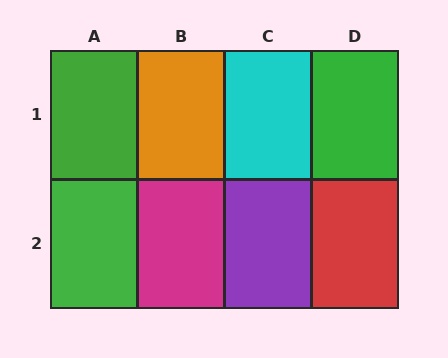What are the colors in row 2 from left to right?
Green, magenta, purple, red.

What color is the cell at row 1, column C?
Cyan.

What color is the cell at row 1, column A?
Green.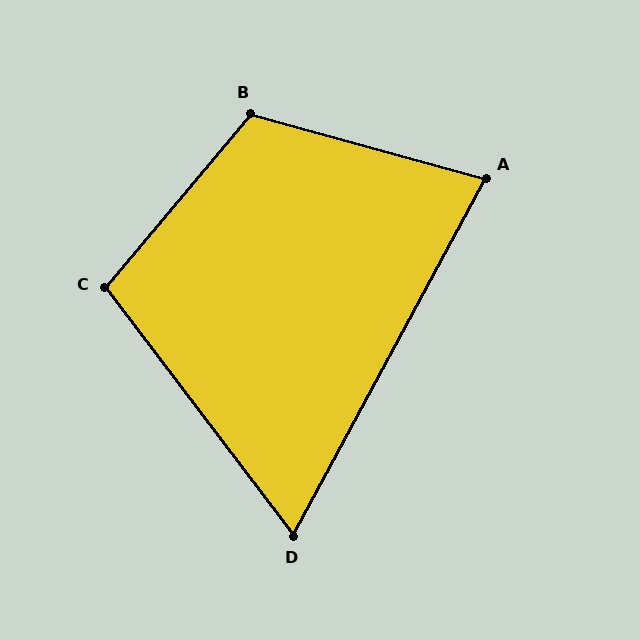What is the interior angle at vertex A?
Approximately 77 degrees (acute).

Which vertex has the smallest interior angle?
D, at approximately 66 degrees.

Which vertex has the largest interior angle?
B, at approximately 114 degrees.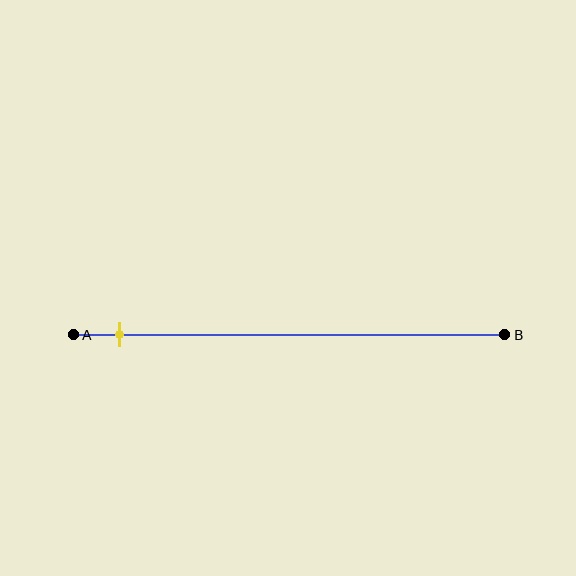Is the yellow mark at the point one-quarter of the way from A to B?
No, the mark is at about 10% from A, not at the 25% one-quarter point.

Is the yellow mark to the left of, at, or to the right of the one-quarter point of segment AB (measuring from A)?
The yellow mark is to the left of the one-quarter point of segment AB.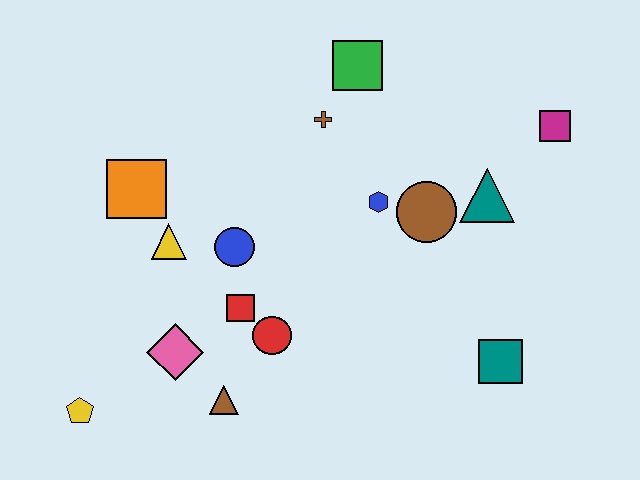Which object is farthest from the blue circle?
The magenta square is farthest from the blue circle.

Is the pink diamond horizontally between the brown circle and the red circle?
No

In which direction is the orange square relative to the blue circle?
The orange square is to the left of the blue circle.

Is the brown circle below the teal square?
No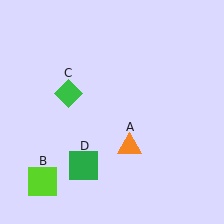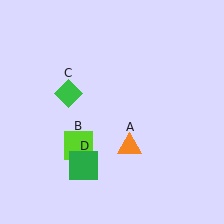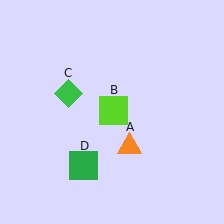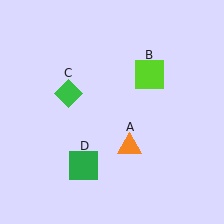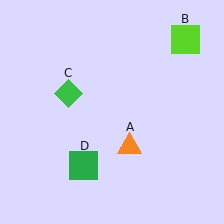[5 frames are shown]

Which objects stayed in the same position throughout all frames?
Orange triangle (object A) and green diamond (object C) and green square (object D) remained stationary.